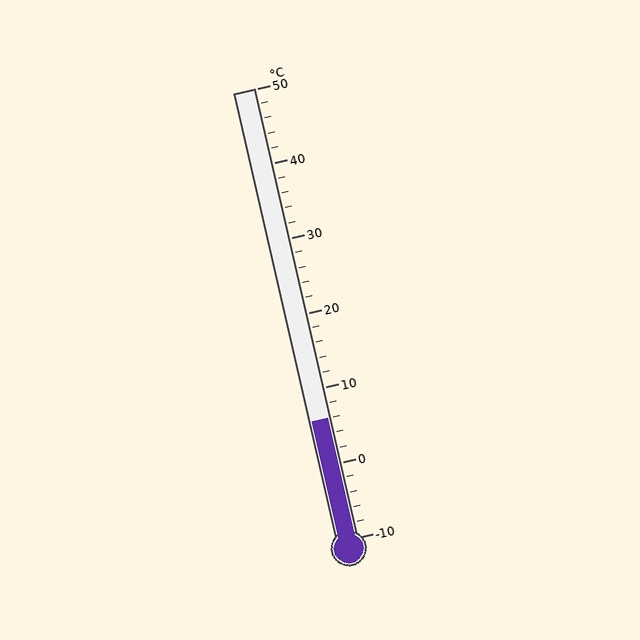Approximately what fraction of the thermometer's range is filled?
The thermometer is filled to approximately 25% of its range.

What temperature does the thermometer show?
The thermometer shows approximately 6°C.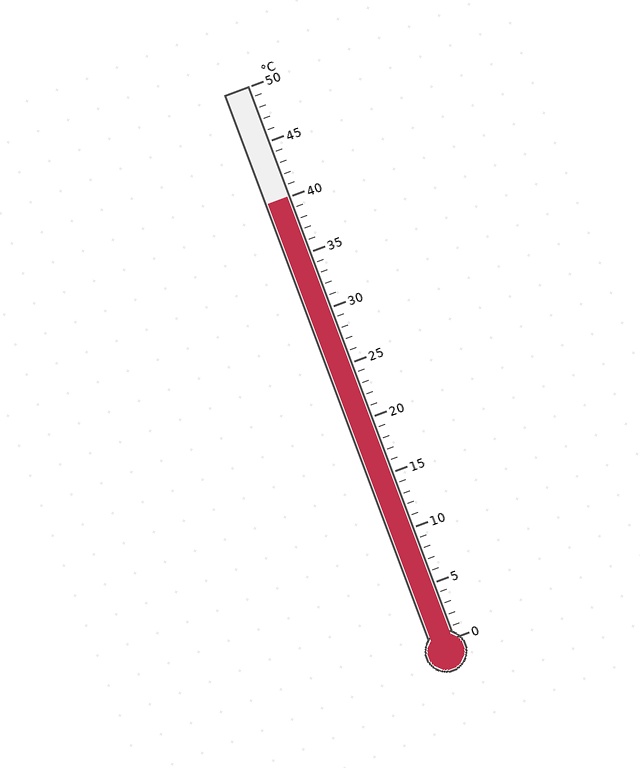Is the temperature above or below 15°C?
The temperature is above 15°C.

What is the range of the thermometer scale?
The thermometer scale ranges from 0°C to 50°C.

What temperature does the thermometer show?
The thermometer shows approximately 40°C.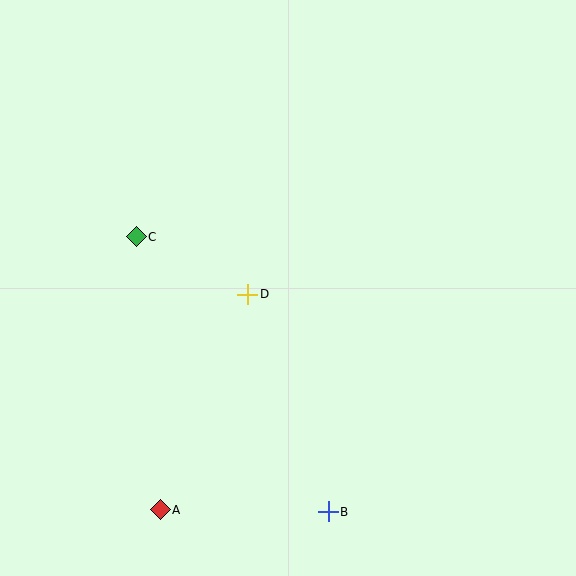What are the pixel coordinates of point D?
Point D is at (248, 294).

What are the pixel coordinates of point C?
Point C is at (136, 237).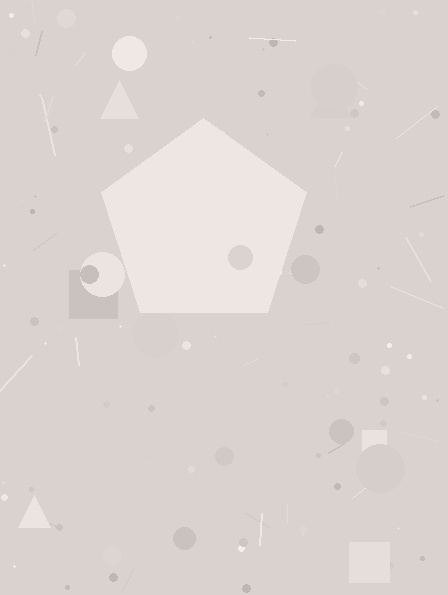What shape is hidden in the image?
A pentagon is hidden in the image.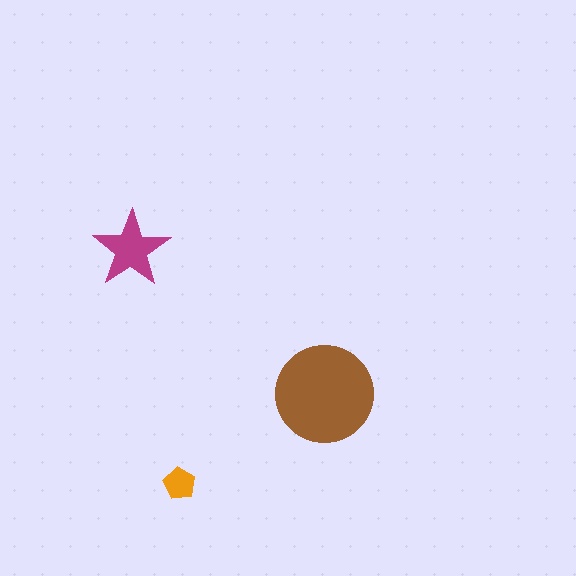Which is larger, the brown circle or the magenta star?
The brown circle.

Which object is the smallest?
The orange pentagon.